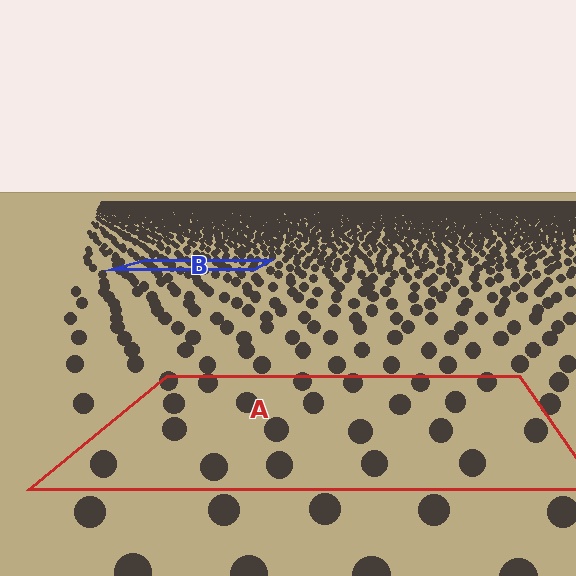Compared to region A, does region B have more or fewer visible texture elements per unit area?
Region B has more texture elements per unit area — they are packed more densely because it is farther away.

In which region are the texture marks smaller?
The texture marks are smaller in region B, because it is farther away.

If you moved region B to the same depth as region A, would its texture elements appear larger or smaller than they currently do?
They would appear larger. At a closer depth, the same texture elements are projected at a bigger on-screen size.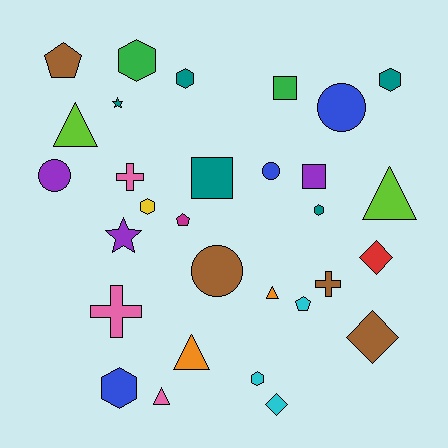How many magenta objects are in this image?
There is 1 magenta object.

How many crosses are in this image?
There are 3 crosses.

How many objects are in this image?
There are 30 objects.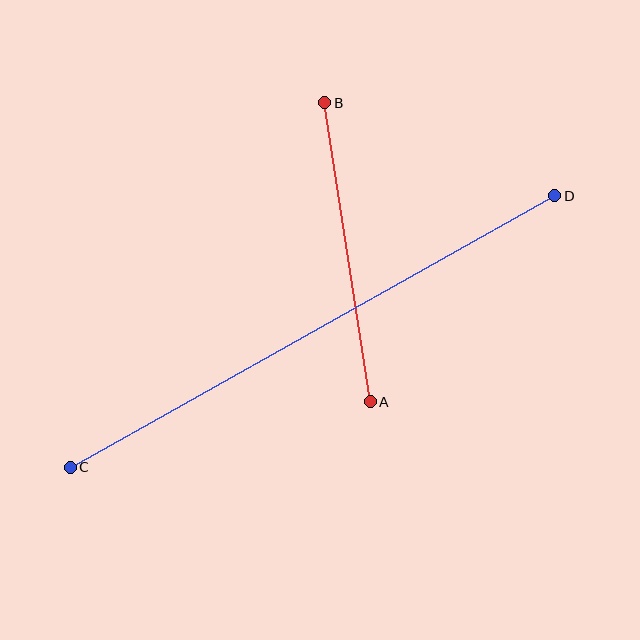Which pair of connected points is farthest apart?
Points C and D are farthest apart.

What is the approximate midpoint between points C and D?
The midpoint is at approximately (312, 332) pixels.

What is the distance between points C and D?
The distance is approximately 556 pixels.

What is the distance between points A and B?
The distance is approximately 303 pixels.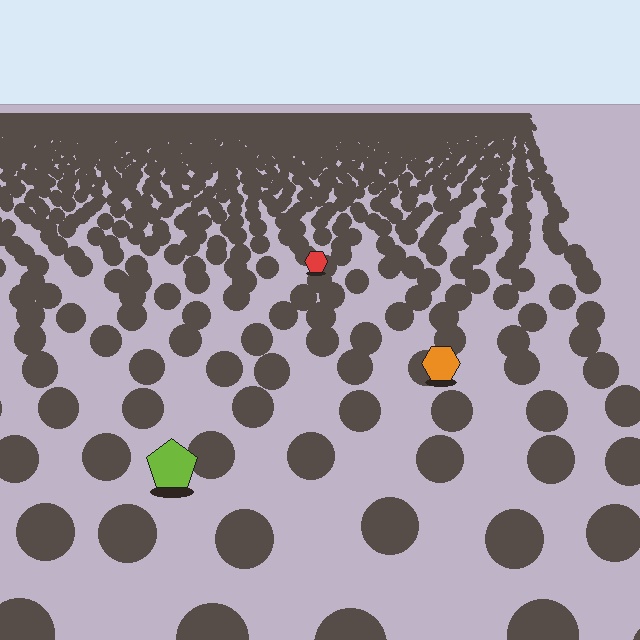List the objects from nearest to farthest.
From nearest to farthest: the lime pentagon, the orange hexagon, the red hexagon.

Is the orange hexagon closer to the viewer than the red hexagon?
Yes. The orange hexagon is closer — you can tell from the texture gradient: the ground texture is coarser near it.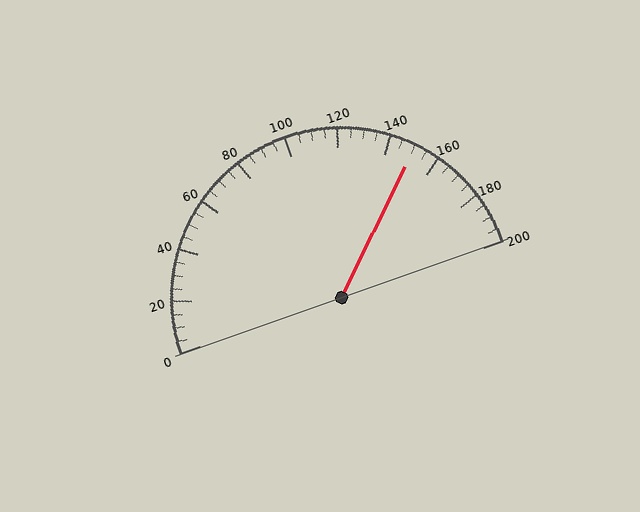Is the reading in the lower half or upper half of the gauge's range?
The reading is in the upper half of the range (0 to 200).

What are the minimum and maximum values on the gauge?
The gauge ranges from 0 to 200.